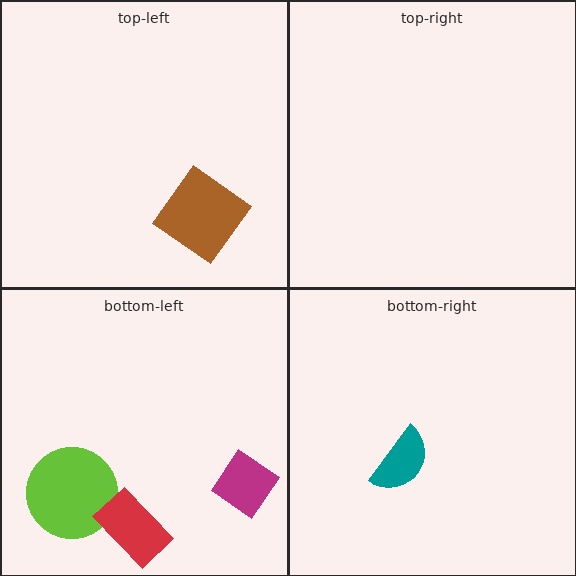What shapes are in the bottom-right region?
The teal semicircle.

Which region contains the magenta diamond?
The bottom-left region.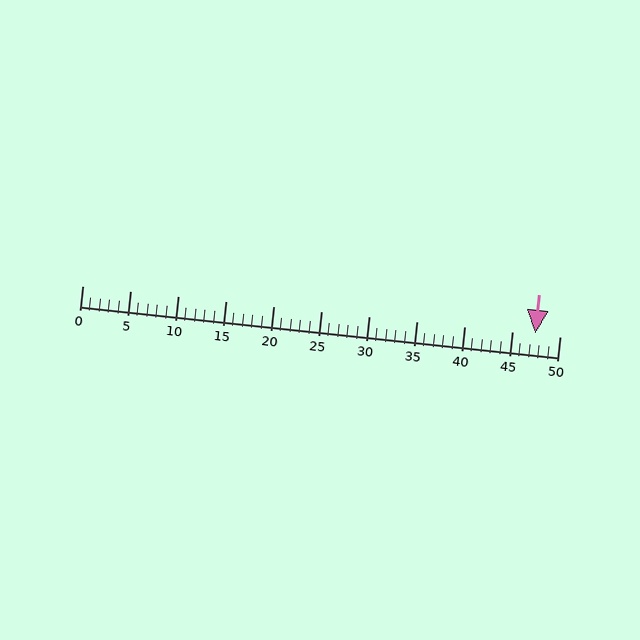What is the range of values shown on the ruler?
The ruler shows values from 0 to 50.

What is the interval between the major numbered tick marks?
The major tick marks are spaced 5 units apart.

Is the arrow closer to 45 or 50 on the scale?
The arrow is closer to 45.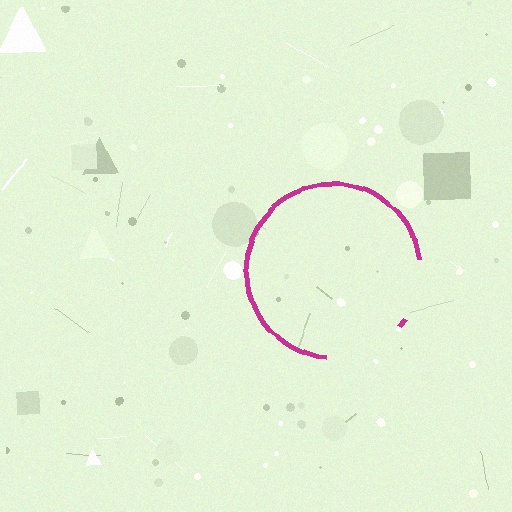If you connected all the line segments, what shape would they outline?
They would outline a circle.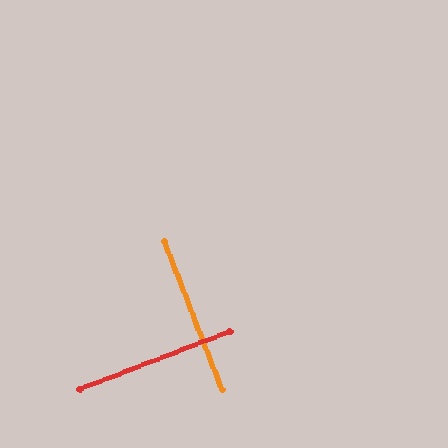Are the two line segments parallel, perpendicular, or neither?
Perpendicular — they meet at approximately 89°.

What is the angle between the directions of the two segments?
Approximately 89 degrees.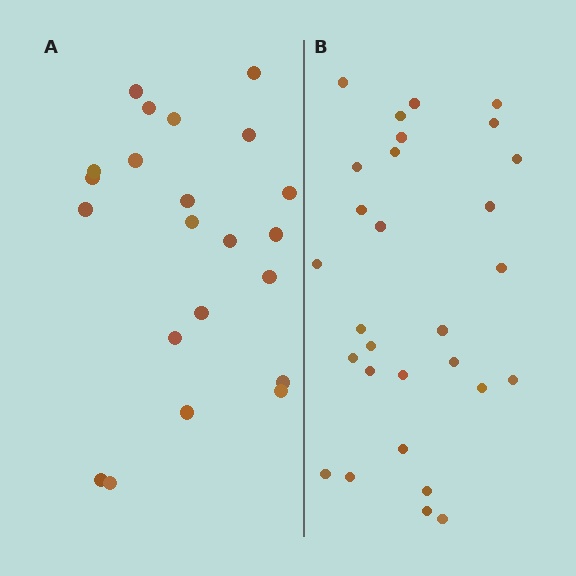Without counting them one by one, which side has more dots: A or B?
Region B (the right region) has more dots.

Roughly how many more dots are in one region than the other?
Region B has roughly 8 or so more dots than region A.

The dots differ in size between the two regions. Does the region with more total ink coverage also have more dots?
No. Region A has more total ink coverage because its dots are larger, but region B actually contains more individual dots. Total area can be misleading — the number of items is what matters here.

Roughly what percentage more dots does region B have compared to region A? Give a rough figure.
About 30% more.